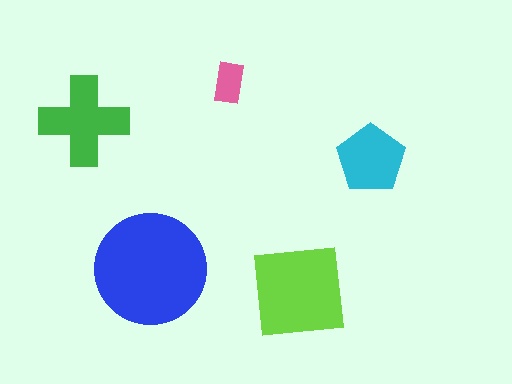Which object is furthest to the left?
The green cross is leftmost.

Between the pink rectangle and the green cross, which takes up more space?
The green cross.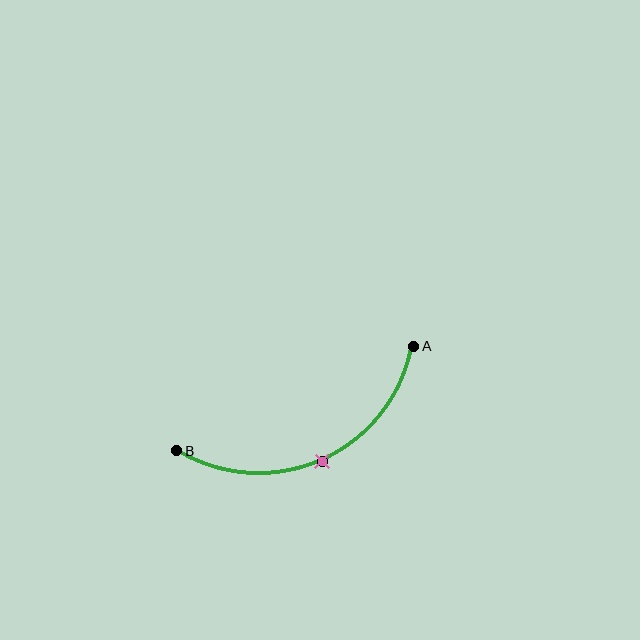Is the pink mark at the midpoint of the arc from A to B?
Yes. The pink mark lies on the arc at equal arc-length from both A and B — it is the arc midpoint.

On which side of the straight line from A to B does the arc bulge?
The arc bulges below the straight line connecting A and B.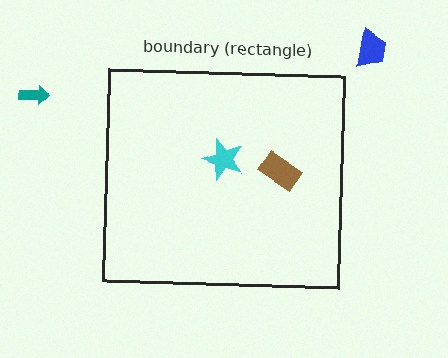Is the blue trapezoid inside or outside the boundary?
Outside.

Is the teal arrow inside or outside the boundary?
Outside.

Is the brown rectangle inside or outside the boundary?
Inside.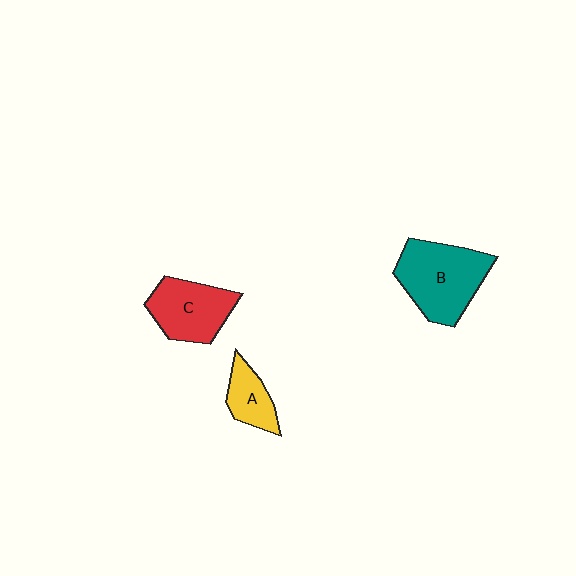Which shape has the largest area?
Shape B (teal).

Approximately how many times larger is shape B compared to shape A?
Approximately 2.3 times.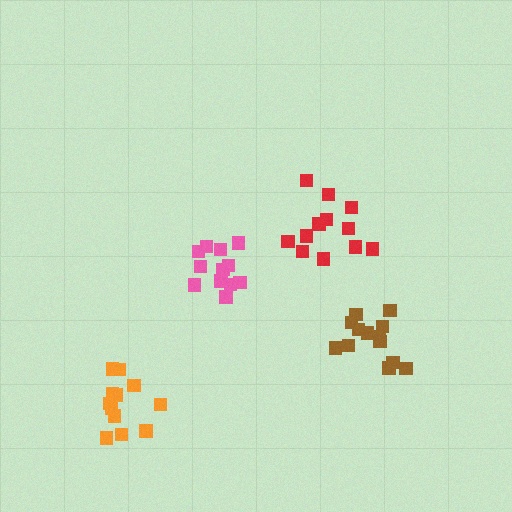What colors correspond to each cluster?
The clusters are colored: red, orange, brown, pink.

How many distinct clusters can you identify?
There are 4 distinct clusters.